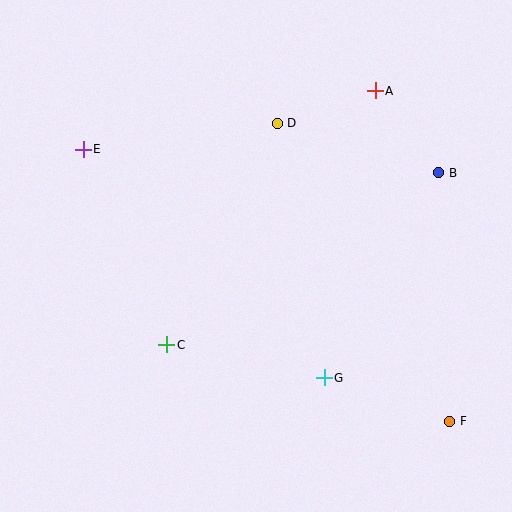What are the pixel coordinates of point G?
Point G is at (324, 378).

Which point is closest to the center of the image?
Point C at (167, 345) is closest to the center.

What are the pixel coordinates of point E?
Point E is at (83, 149).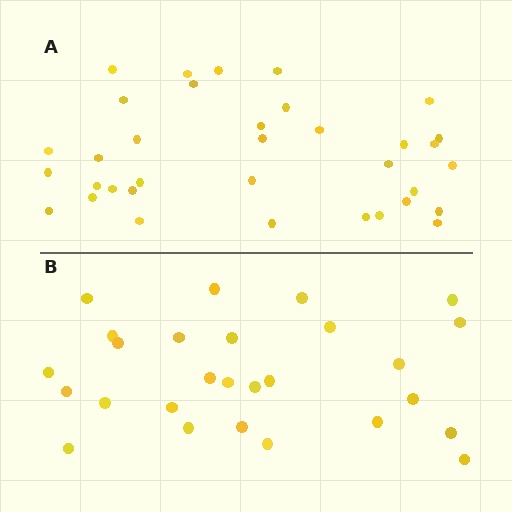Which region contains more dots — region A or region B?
Region A (the top region) has more dots.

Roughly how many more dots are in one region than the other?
Region A has roughly 8 or so more dots than region B.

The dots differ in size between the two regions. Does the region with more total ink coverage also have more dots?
No. Region B has more total ink coverage because its dots are larger, but region A actually contains more individual dots. Total area can be misleading — the number of items is what matters here.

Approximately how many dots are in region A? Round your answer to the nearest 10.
About 40 dots. (The exact count is 35, which rounds to 40.)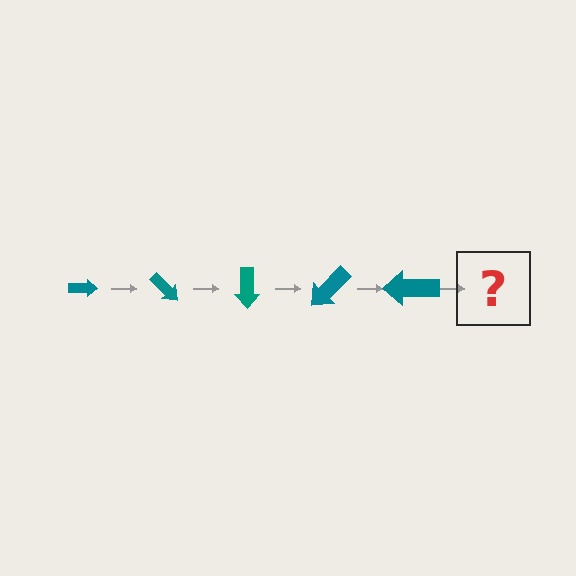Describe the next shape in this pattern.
It should be an arrow, larger than the previous one and rotated 225 degrees from the start.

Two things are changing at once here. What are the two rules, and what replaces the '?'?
The two rules are that the arrow grows larger each step and it rotates 45 degrees each step. The '?' should be an arrow, larger than the previous one and rotated 225 degrees from the start.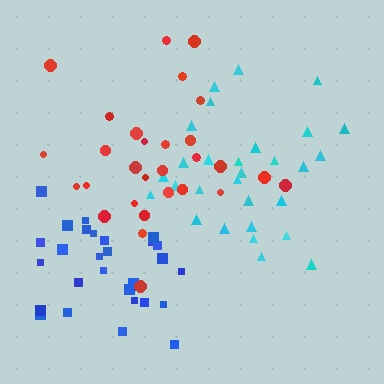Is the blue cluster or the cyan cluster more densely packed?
Blue.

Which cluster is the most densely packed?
Blue.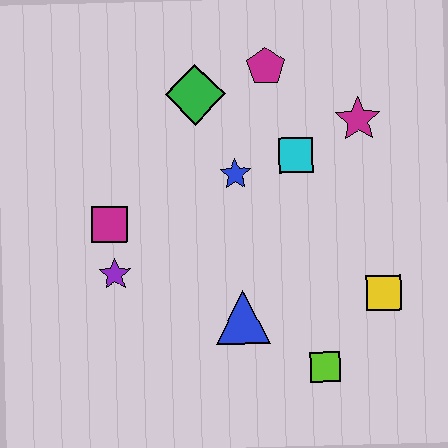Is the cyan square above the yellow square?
Yes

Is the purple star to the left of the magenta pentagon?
Yes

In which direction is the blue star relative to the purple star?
The blue star is to the right of the purple star.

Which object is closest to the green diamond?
The magenta pentagon is closest to the green diamond.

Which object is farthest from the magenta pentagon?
The lime square is farthest from the magenta pentagon.